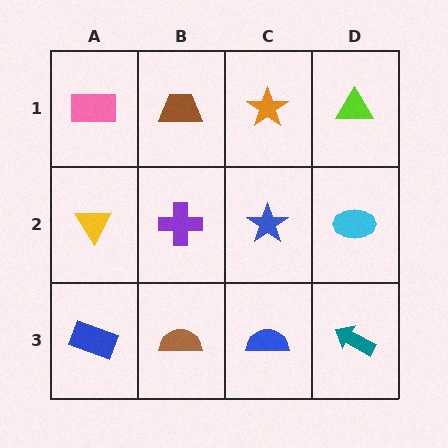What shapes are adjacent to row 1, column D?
A cyan ellipse (row 2, column D), an orange star (row 1, column C).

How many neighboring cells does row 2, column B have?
4.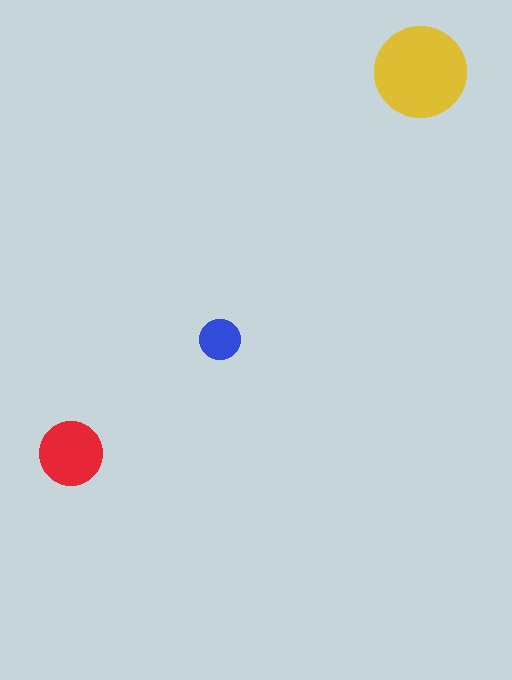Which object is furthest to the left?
The red circle is leftmost.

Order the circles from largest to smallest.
the yellow one, the red one, the blue one.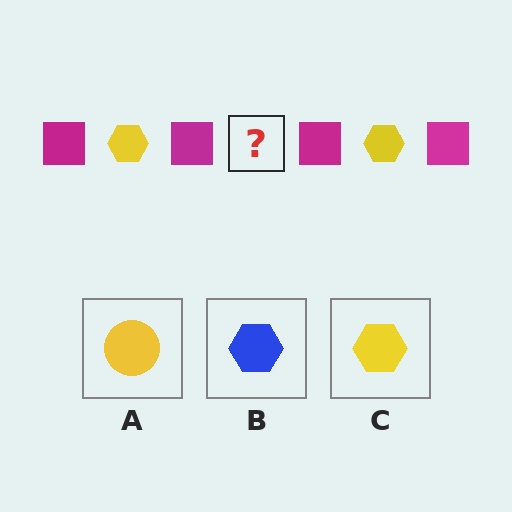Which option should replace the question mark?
Option C.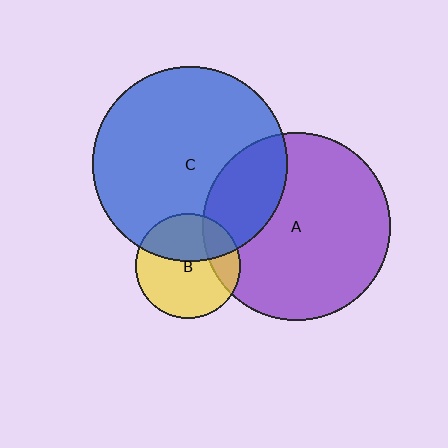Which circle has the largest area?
Circle C (blue).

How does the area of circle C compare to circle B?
Approximately 3.5 times.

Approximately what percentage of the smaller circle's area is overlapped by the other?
Approximately 20%.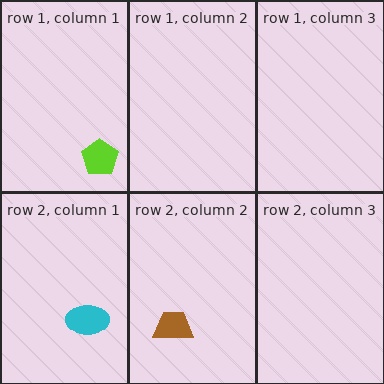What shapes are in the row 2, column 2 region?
The brown trapezoid.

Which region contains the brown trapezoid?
The row 2, column 2 region.